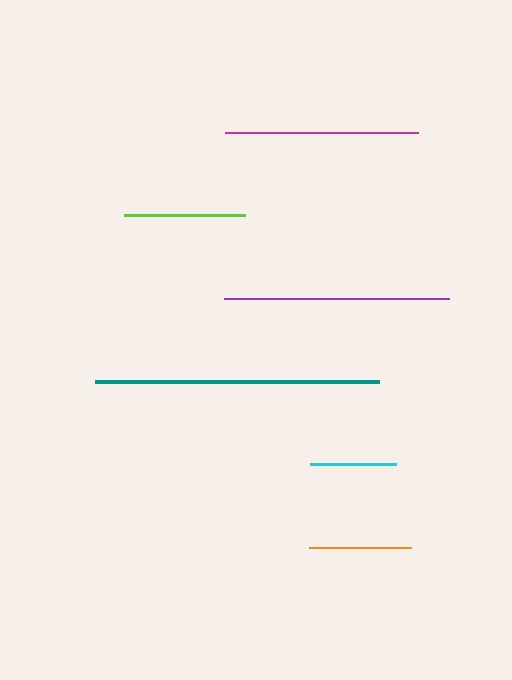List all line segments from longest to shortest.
From longest to shortest: teal, purple, magenta, lime, orange, cyan.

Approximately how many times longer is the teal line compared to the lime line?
The teal line is approximately 2.4 times the length of the lime line.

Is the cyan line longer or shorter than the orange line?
The orange line is longer than the cyan line.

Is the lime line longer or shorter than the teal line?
The teal line is longer than the lime line.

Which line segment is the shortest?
The cyan line is the shortest at approximately 86 pixels.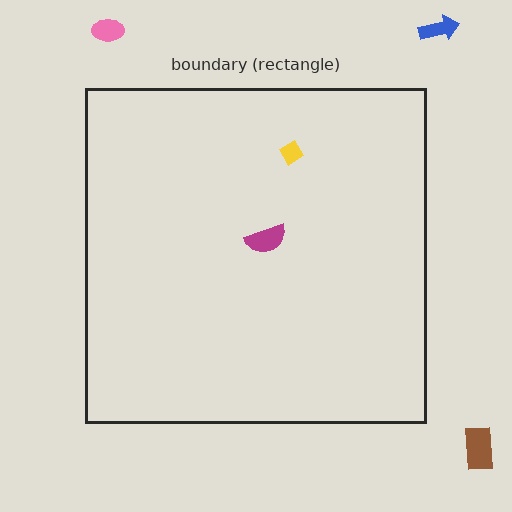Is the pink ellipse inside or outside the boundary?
Outside.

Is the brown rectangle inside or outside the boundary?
Outside.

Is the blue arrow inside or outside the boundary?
Outside.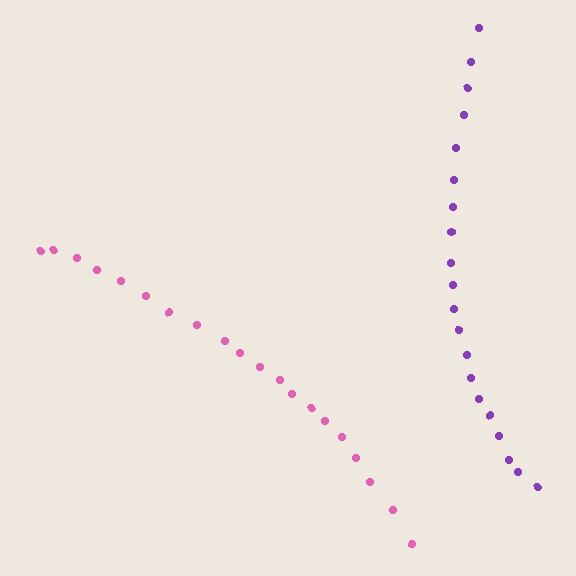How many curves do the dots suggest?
There are 2 distinct paths.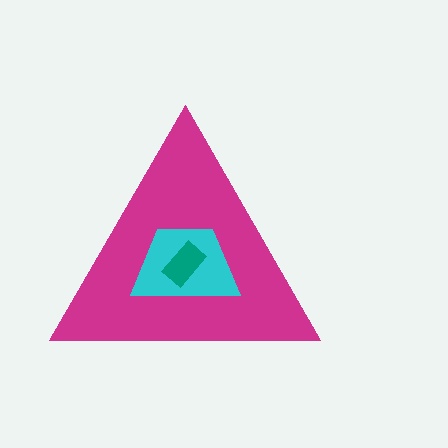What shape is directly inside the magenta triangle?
The cyan trapezoid.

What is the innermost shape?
The teal rectangle.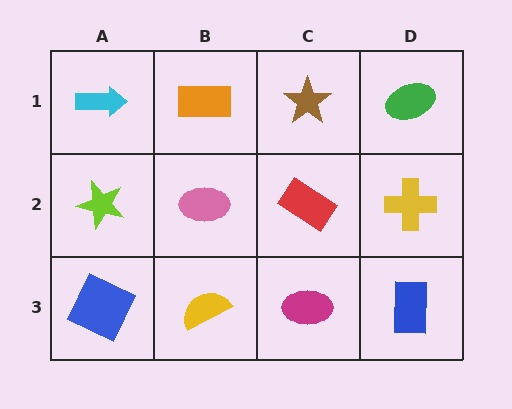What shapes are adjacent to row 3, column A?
A lime star (row 2, column A), a yellow semicircle (row 3, column B).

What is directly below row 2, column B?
A yellow semicircle.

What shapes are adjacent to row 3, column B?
A pink ellipse (row 2, column B), a blue square (row 3, column A), a magenta ellipse (row 3, column C).